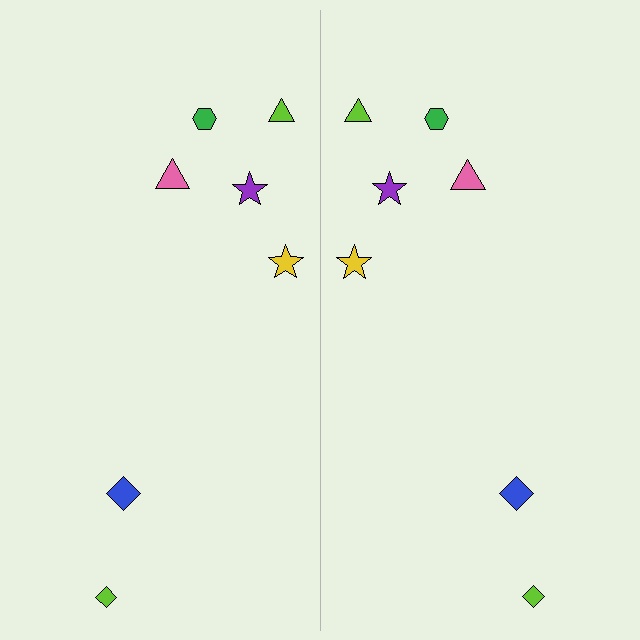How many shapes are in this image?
There are 14 shapes in this image.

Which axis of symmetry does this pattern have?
The pattern has a vertical axis of symmetry running through the center of the image.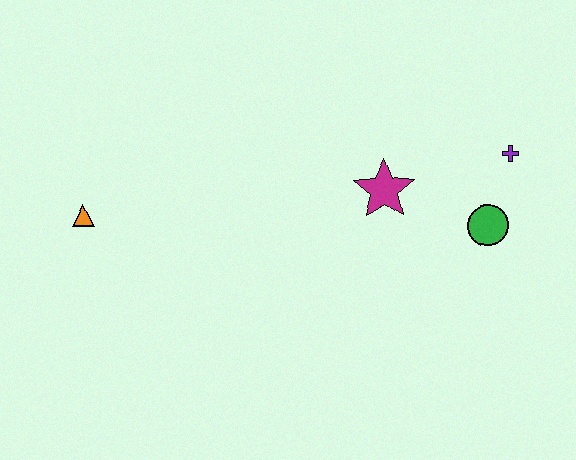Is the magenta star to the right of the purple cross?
No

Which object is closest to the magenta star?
The green circle is closest to the magenta star.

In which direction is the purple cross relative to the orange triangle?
The purple cross is to the right of the orange triangle.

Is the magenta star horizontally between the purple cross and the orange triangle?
Yes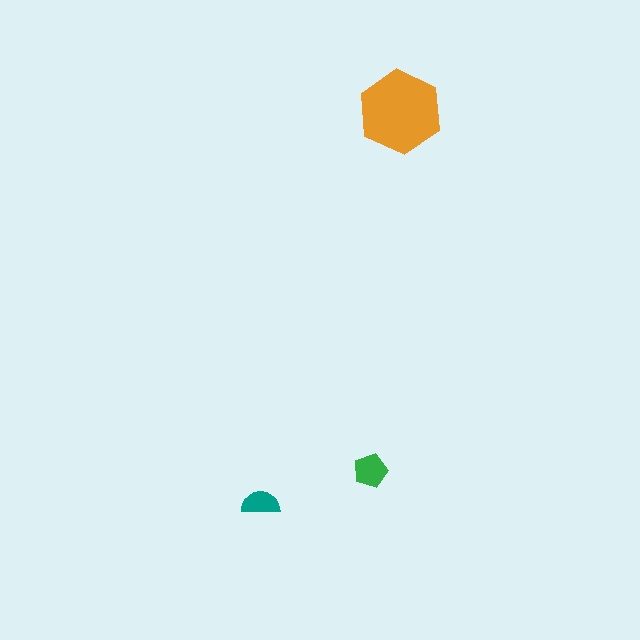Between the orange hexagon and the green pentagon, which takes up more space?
The orange hexagon.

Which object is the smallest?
The teal semicircle.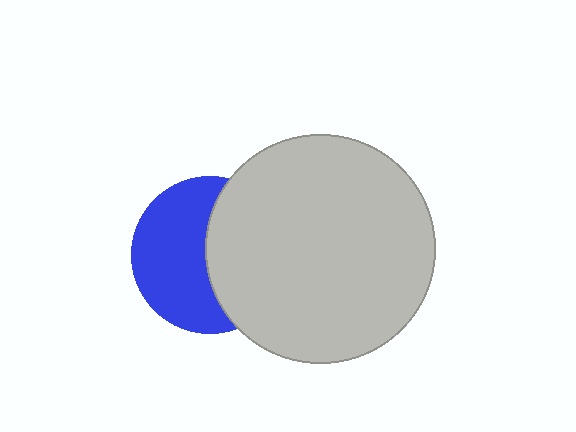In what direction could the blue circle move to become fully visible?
The blue circle could move left. That would shift it out from behind the light gray circle entirely.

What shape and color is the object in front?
The object in front is a light gray circle.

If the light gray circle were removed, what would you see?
You would see the complete blue circle.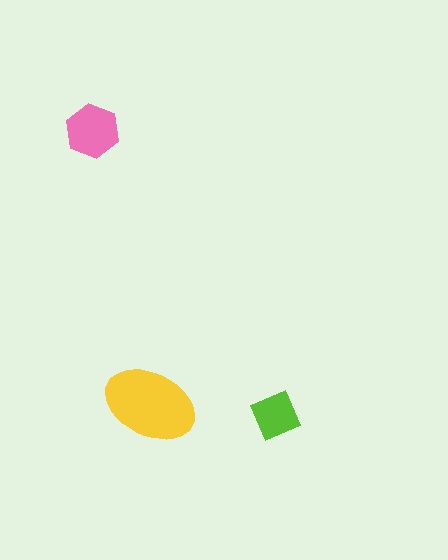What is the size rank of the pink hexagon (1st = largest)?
2nd.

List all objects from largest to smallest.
The yellow ellipse, the pink hexagon, the lime diamond.